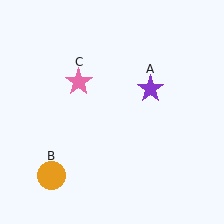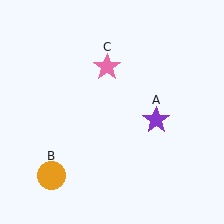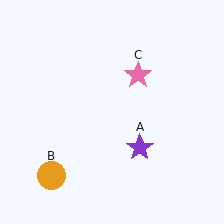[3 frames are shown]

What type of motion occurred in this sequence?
The purple star (object A), pink star (object C) rotated clockwise around the center of the scene.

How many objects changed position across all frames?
2 objects changed position: purple star (object A), pink star (object C).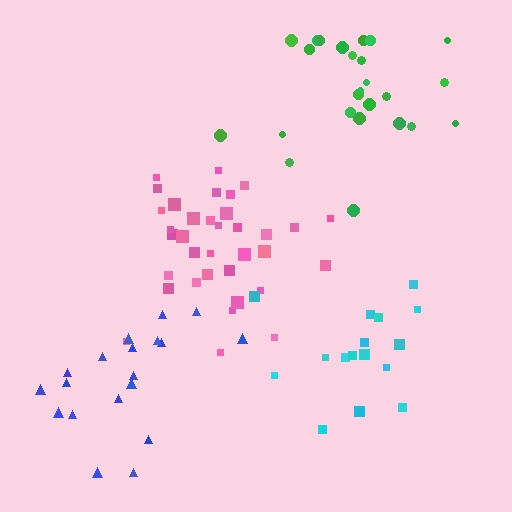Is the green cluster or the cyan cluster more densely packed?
Green.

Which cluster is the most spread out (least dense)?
Blue.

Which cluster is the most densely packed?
Pink.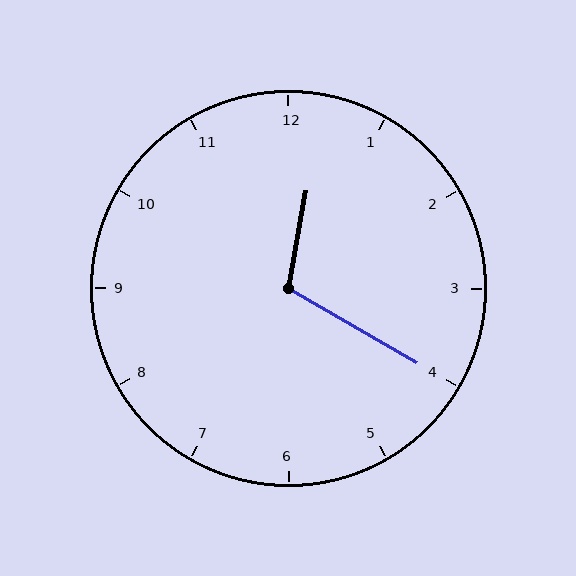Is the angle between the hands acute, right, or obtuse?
It is obtuse.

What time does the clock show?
12:20.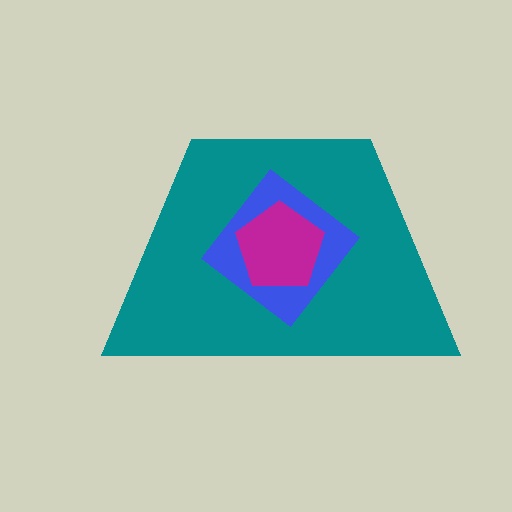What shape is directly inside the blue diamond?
The magenta pentagon.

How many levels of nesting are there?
3.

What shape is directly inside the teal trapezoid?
The blue diamond.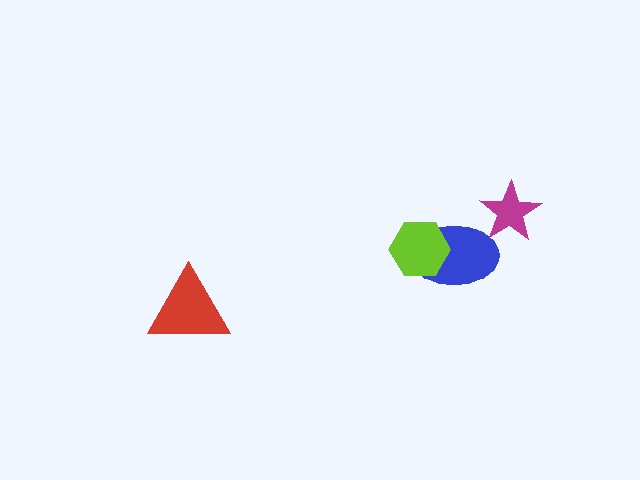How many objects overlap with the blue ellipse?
1 object overlaps with the blue ellipse.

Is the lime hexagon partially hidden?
No, no other shape covers it.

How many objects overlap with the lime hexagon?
1 object overlaps with the lime hexagon.